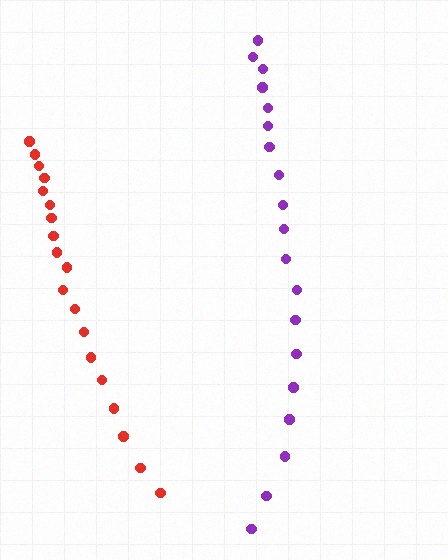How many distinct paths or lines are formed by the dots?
There are 2 distinct paths.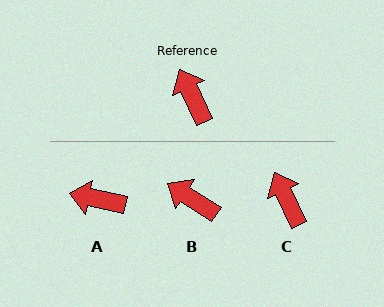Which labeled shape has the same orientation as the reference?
C.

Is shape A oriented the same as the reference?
No, it is off by about 53 degrees.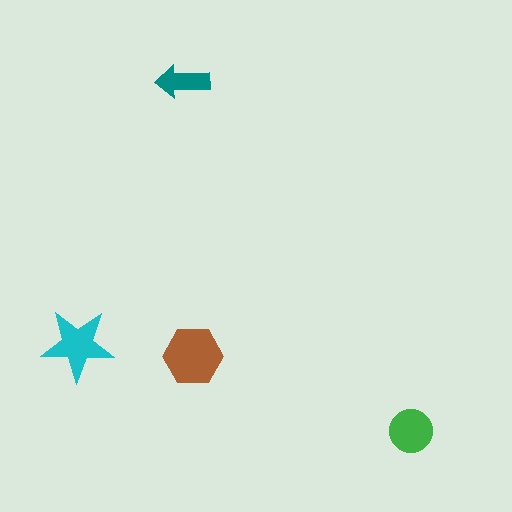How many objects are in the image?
There are 4 objects in the image.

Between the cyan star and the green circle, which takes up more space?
The cyan star.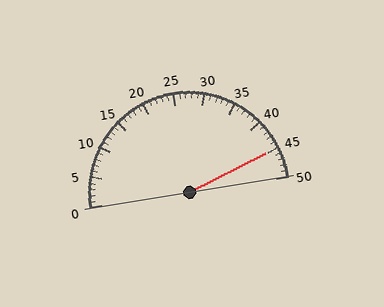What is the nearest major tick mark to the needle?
The nearest major tick mark is 45.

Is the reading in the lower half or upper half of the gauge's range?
The reading is in the upper half of the range (0 to 50).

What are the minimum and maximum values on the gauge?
The gauge ranges from 0 to 50.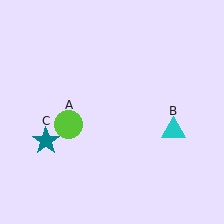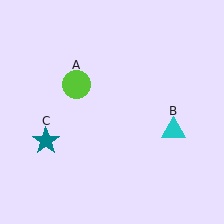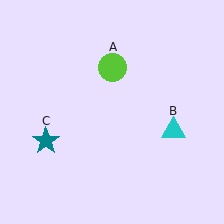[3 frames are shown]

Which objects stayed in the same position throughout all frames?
Cyan triangle (object B) and teal star (object C) remained stationary.